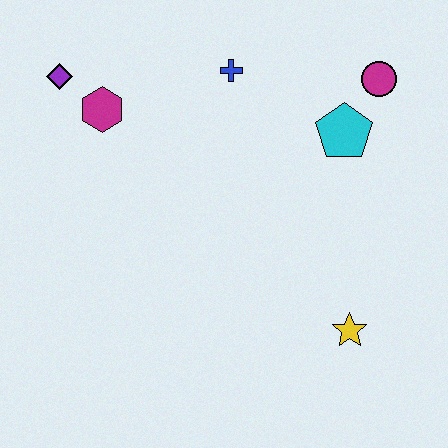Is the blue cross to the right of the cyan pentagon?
No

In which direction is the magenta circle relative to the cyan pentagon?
The magenta circle is above the cyan pentagon.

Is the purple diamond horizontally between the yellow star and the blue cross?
No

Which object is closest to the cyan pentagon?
The magenta circle is closest to the cyan pentagon.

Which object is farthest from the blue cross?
The yellow star is farthest from the blue cross.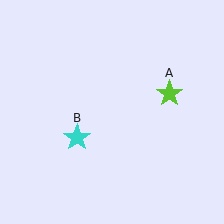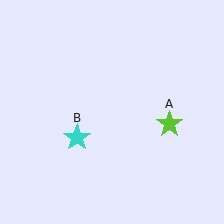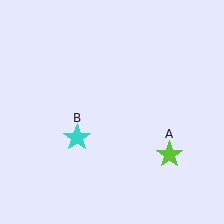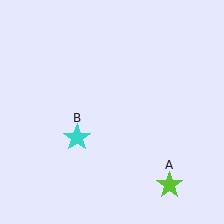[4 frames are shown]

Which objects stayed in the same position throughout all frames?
Cyan star (object B) remained stationary.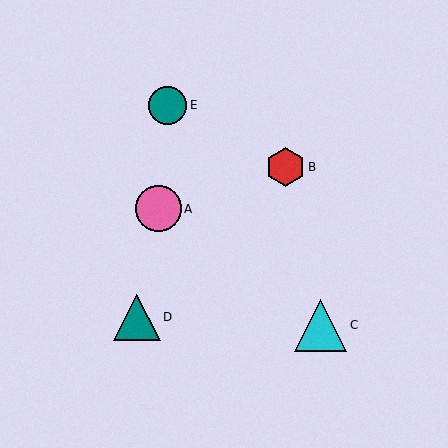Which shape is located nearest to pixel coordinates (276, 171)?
The red hexagon (labeled B) at (286, 167) is nearest to that location.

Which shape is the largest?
The cyan triangle (labeled C) is the largest.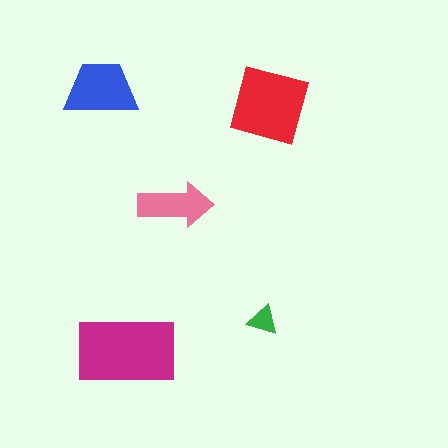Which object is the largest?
The magenta rectangle.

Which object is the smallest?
The green triangle.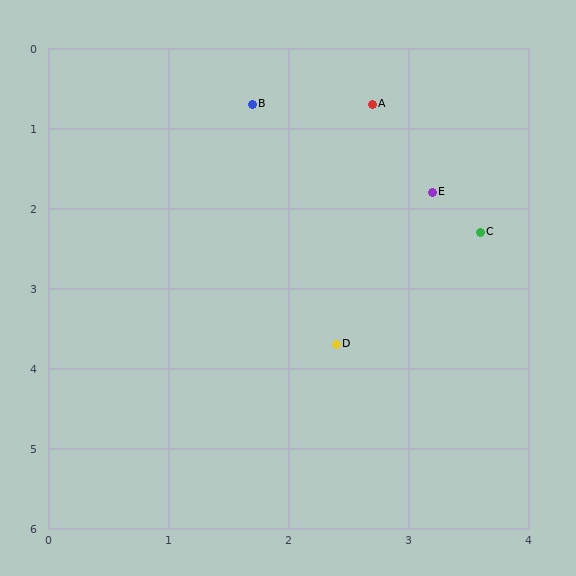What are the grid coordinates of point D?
Point D is at approximately (2.4, 3.7).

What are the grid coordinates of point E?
Point E is at approximately (3.2, 1.8).